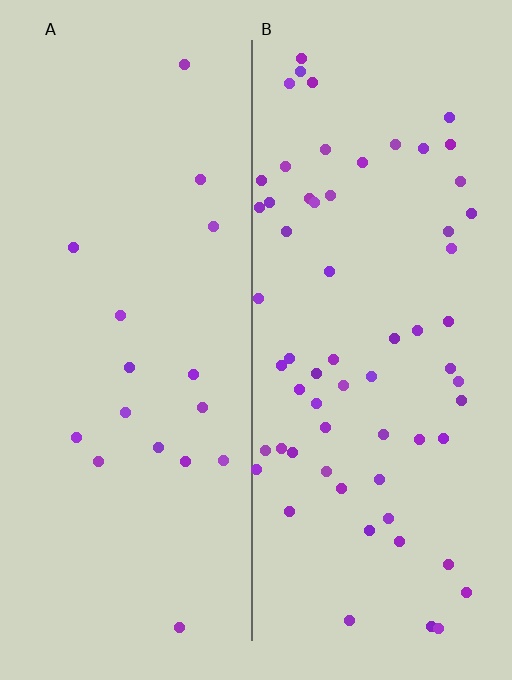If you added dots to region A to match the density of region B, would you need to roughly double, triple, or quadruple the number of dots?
Approximately quadruple.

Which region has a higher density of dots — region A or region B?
B (the right).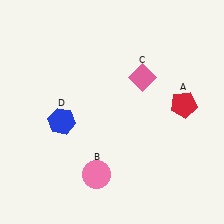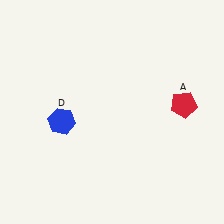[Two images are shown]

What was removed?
The pink diamond (C), the pink circle (B) were removed in Image 2.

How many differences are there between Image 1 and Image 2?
There are 2 differences between the two images.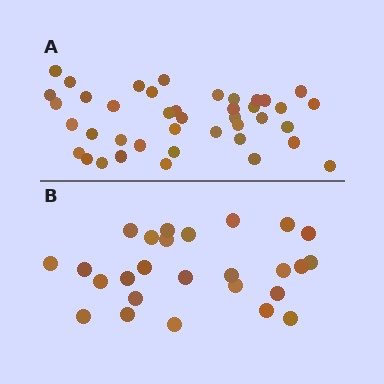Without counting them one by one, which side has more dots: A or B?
Region A (the top region) has more dots.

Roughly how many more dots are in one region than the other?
Region A has approximately 15 more dots than region B.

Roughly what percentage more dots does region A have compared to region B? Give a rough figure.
About 60% more.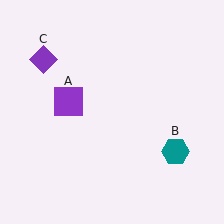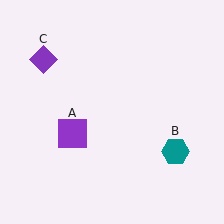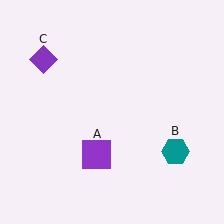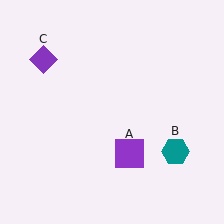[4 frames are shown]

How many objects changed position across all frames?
1 object changed position: purple square (object A).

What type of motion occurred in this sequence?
The purple square (object A) rotated counterclockwise around the center of the scene.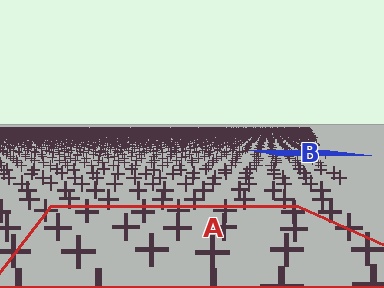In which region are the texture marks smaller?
The texture marks are smaller in region B, because it is farther away.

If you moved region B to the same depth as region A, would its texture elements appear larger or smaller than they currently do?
They would appear larger. At a closer depth, the same texture elements are projected at a bigger on-screen size.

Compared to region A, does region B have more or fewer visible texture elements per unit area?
Region B has more texture elements per unit area — they are packed more densely because it is farther away.